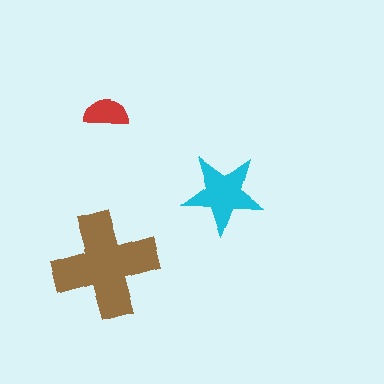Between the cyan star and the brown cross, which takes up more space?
The brown cross.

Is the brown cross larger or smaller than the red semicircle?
Larger.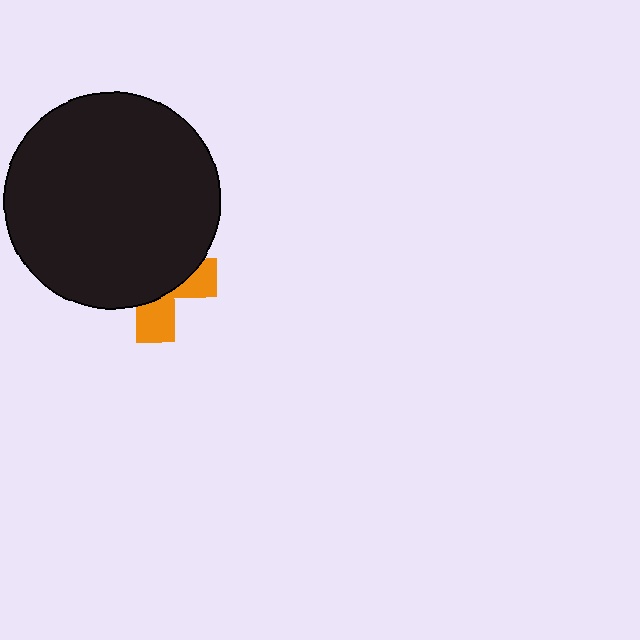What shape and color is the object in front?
The object in front is a black circle.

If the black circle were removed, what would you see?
You would see the complete orange cross.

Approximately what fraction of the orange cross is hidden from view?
Roughly 66% of the orange cross is hidden behind the black circle.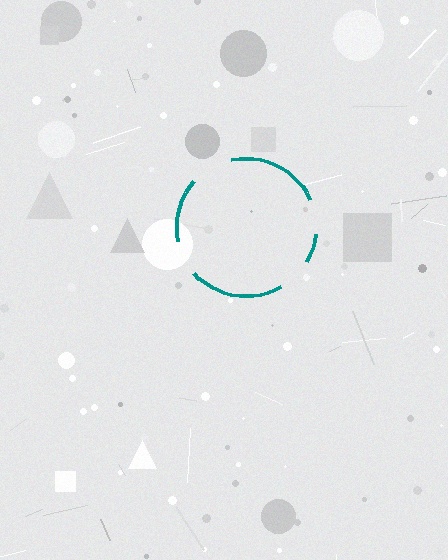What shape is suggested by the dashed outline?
The dashed outline suggests a circle.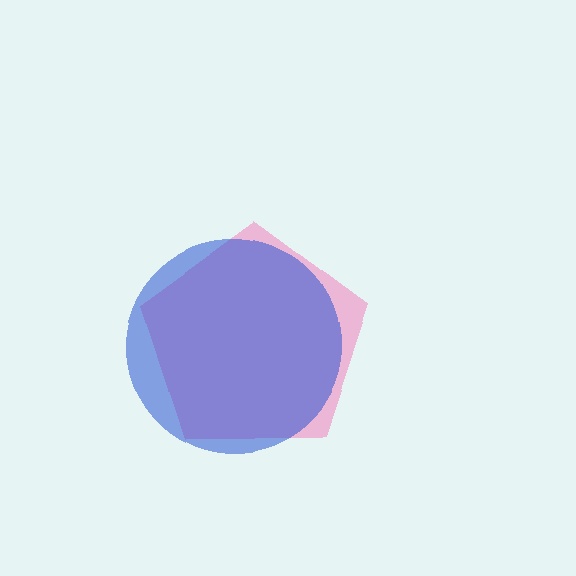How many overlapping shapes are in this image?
There are 2 overlapping shapes in the image.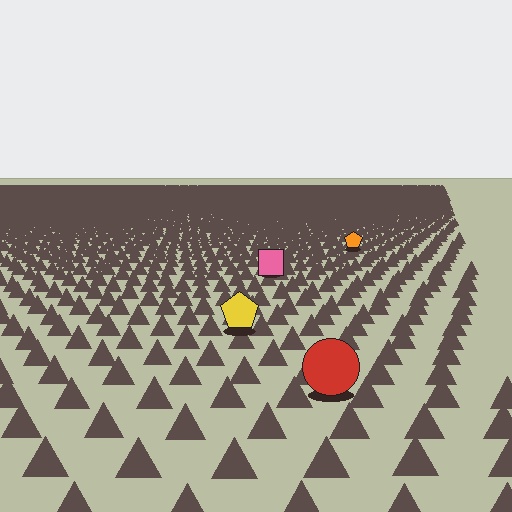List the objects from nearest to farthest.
From nearest to farthest: the red circle, the yellow pentagon, the pink square, the orange pentagon.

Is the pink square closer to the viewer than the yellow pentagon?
No. The yellow pentagon is closer — you can tell from the texture gradient: the ground texture is coarser near it.